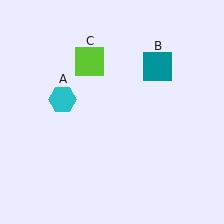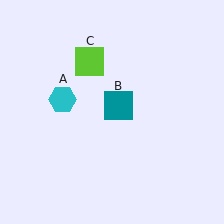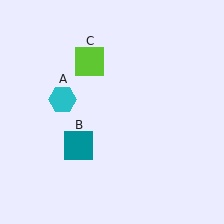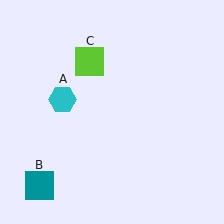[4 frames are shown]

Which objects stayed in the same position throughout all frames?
Cyan hexagon (object A) and lime square (object C) remained stationary.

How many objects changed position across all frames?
1 object changed position: teal square (object B).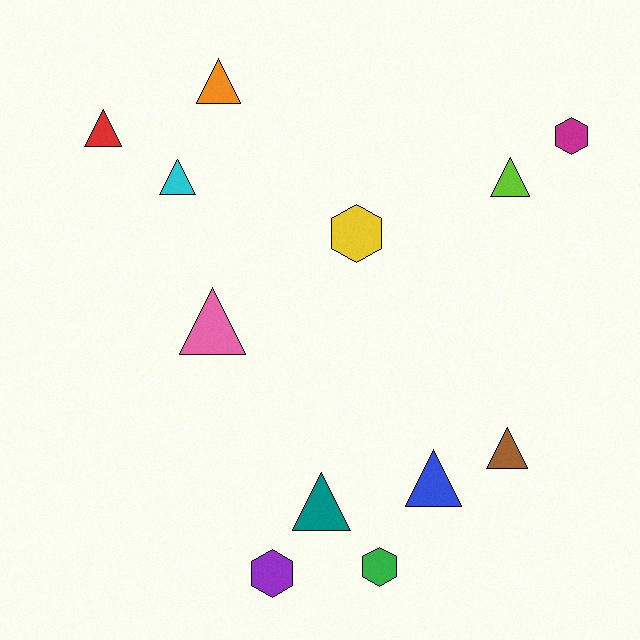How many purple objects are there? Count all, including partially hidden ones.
There is 1 purple object.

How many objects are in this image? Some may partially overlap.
There are 12 objects.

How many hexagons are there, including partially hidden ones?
There are 4 hexagons.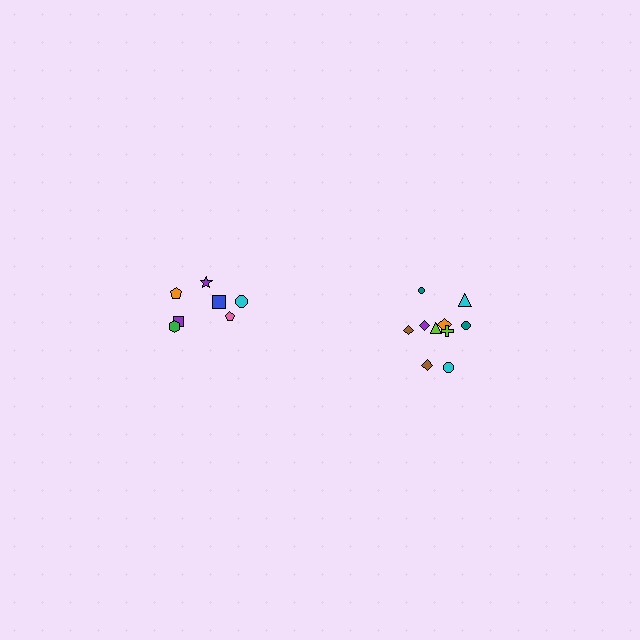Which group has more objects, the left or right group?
The right group.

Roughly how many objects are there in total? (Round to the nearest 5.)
Roughly 15 objects in total.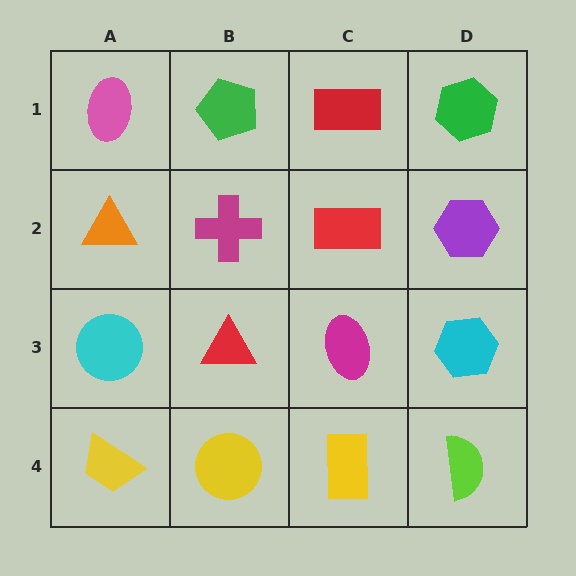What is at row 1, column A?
A pink ellipse.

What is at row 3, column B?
A red triangle.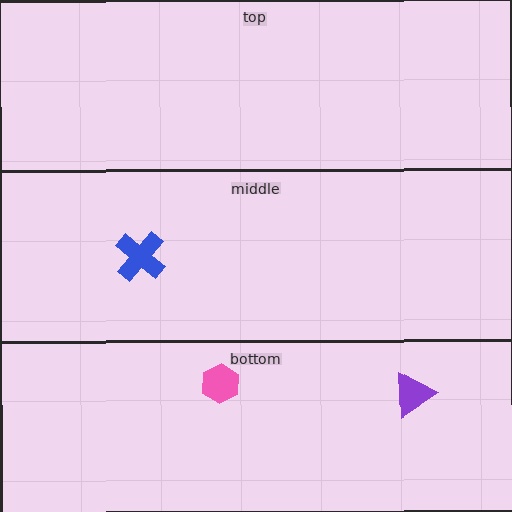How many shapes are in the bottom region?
2.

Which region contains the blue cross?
The middle region.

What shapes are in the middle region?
The blue cross.